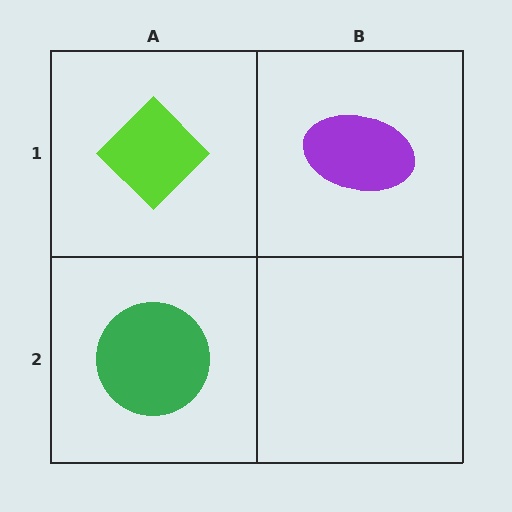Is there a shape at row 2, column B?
No, that cell is empty.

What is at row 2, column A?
A green circle.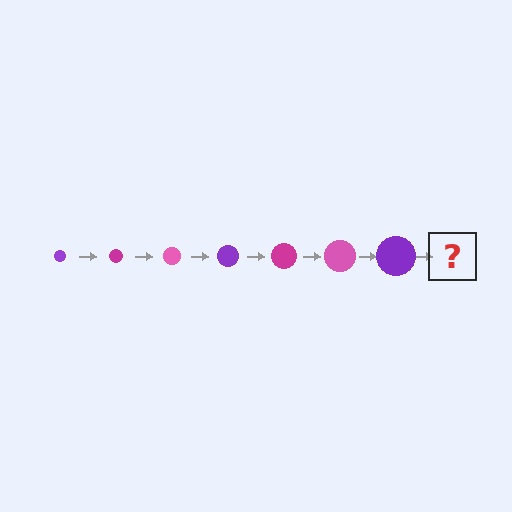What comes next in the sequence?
The next element should be a magenta circle, larger than the previous one.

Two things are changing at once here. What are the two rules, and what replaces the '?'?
The two rules are that the circle grows larger each step and the color cycles through purple, magenta, and pink. The '?' should be a magenta circle, larger than the previous one.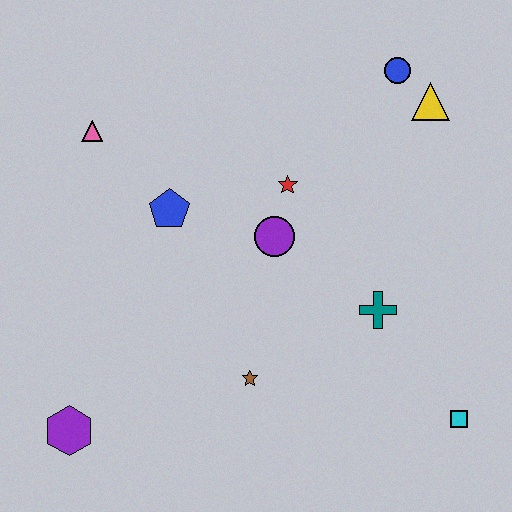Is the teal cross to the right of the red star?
Yes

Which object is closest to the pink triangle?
The blue pentagon is closest to the pink triangle.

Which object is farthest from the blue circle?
The purple hexagon is farthest from the blue circle.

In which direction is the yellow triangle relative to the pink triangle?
The yellow triangle is to the right of the pink triangle.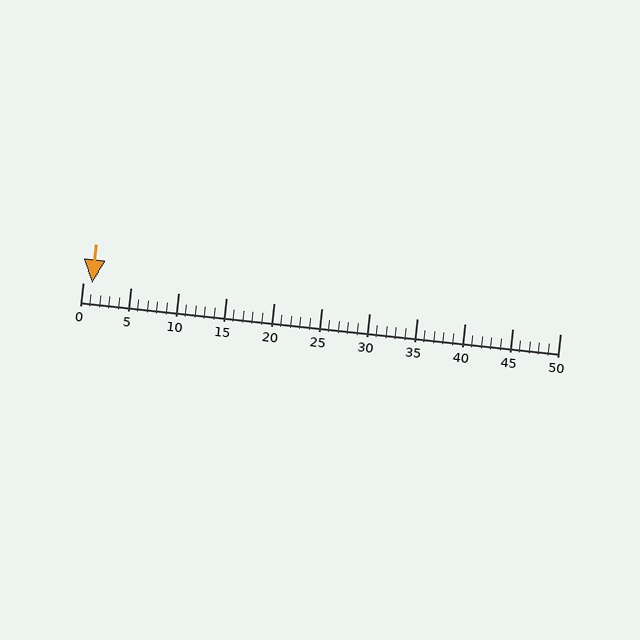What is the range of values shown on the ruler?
The ruler shows values from 0 to 50.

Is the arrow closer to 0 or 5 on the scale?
The arrow is closer to 0.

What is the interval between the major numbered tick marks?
The major tick marks are spaced 5 units apart.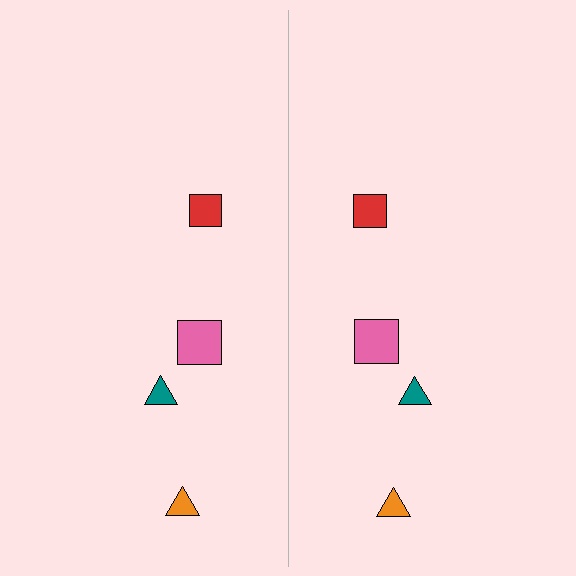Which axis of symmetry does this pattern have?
The pattern has a vertical axis of symmetry running through the center of the image.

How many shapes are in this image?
There are 8 shapes in this image.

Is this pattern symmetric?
Yes, this pattern has bilateral (reflection) symmetry.